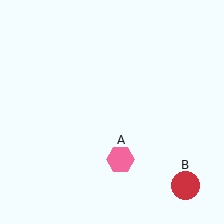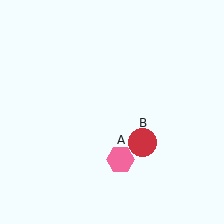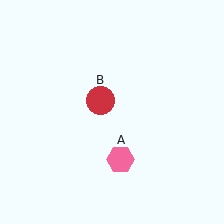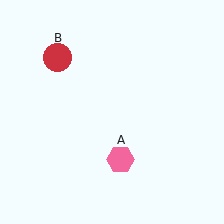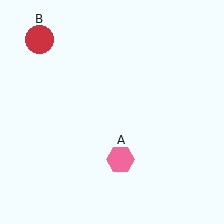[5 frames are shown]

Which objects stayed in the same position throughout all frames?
Pink hexagon (object A) remained stationary.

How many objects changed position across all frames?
1 object changed position: red circle (object B).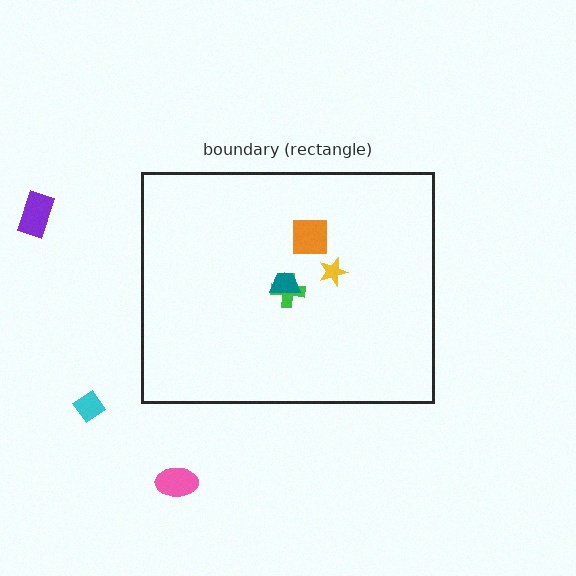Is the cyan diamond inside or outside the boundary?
Outside.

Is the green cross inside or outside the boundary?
Inside.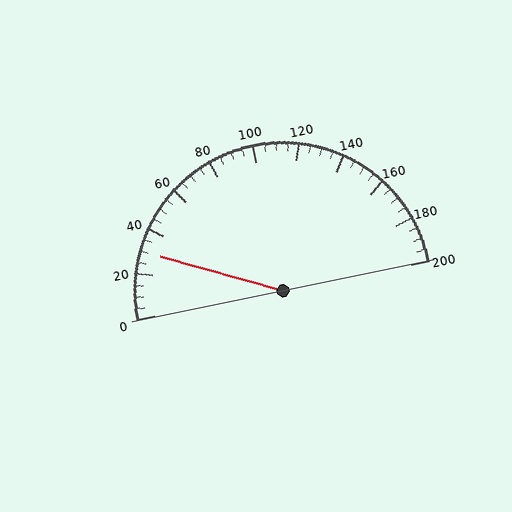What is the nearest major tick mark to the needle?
The nearest major tick mark is 40.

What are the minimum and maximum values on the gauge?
The gauge ranges from 0 to 200.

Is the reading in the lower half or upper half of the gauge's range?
The reading is in the lower half of the range (0 to 200).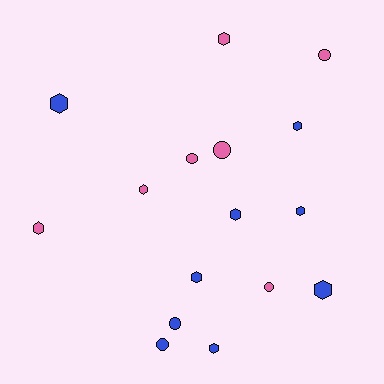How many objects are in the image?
There are 16 objects.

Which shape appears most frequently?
Hexagon, with 10 objects.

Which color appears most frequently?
Blue, with 9 objects.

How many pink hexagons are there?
There are 3 pink hexagons.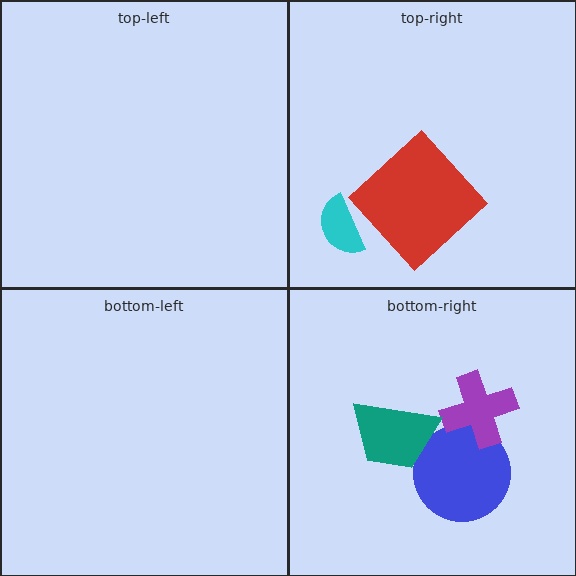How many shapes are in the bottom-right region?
3.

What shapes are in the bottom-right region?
The blue circle, the purple cross, the teal trapezoid.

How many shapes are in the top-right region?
2.